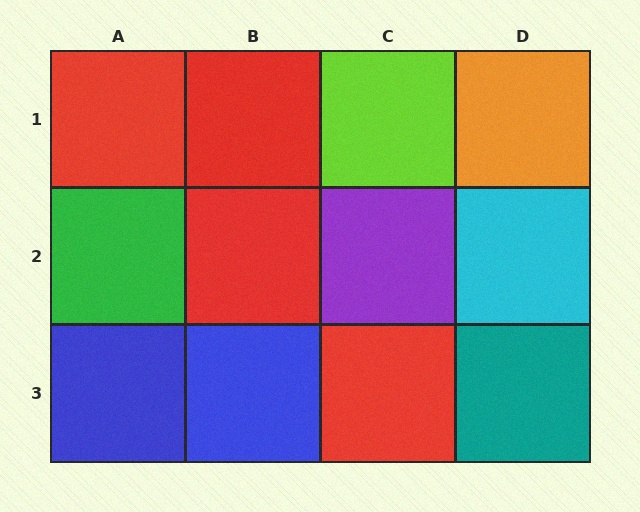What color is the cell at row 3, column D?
Teal.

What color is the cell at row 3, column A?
Blue.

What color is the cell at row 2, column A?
Green.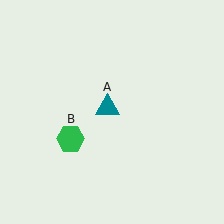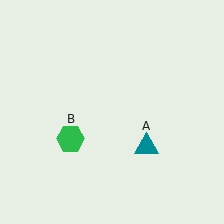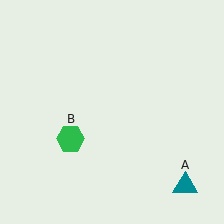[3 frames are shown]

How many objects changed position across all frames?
1 object changed position: teal triangle (object A).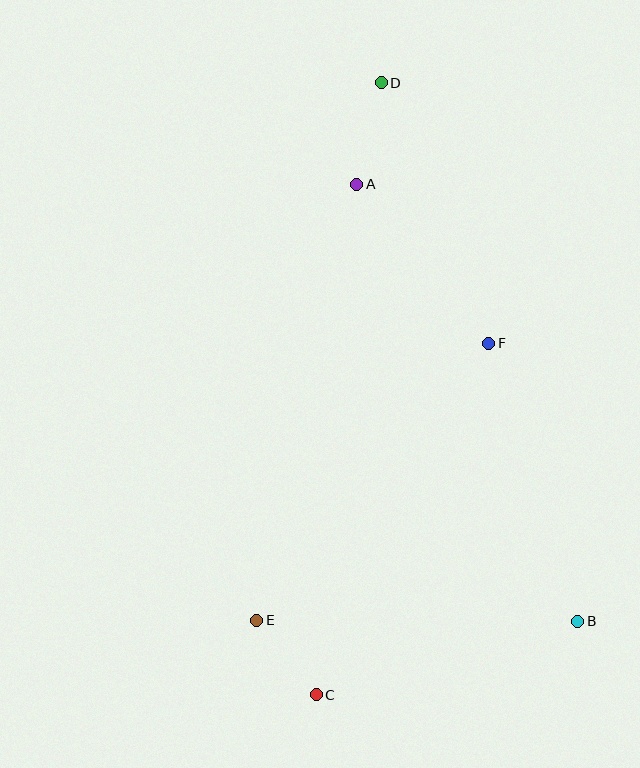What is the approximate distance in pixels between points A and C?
The distance between A and C is approximately 512 pixels.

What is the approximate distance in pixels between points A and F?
The distance between A and F is approximately 207 pixels.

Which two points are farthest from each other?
Points C and D are farthest from each other.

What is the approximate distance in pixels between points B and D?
The distance between B and D is approximately 573 pixels.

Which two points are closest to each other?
Points C and E are closest to each other.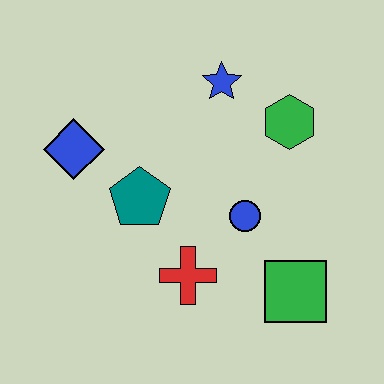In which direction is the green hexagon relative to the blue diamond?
The green hexagon is to the right of the blue diamond.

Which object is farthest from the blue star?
The green square is farthest from the blue star.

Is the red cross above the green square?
Yes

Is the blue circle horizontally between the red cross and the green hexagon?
Yes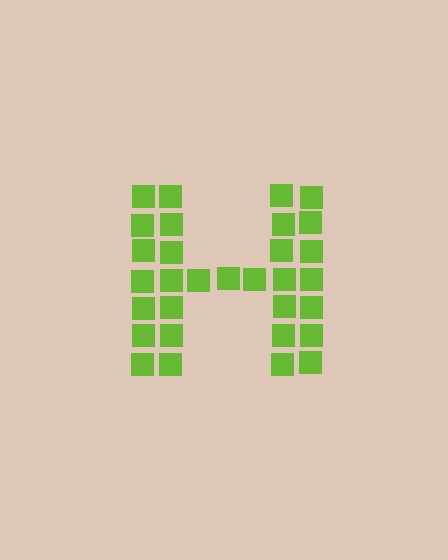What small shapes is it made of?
It is made of small squares.